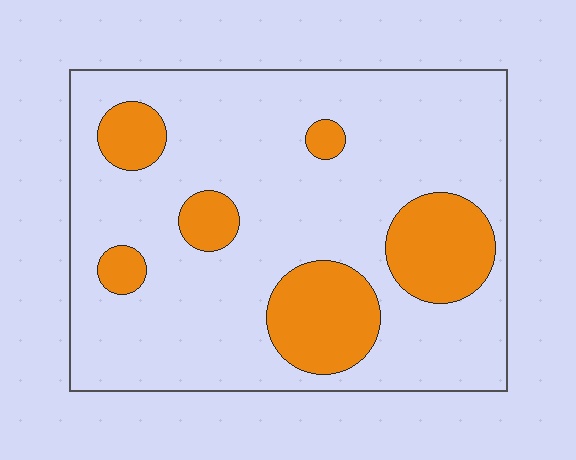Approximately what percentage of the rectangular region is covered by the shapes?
Approximately 20%.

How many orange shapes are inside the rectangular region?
6.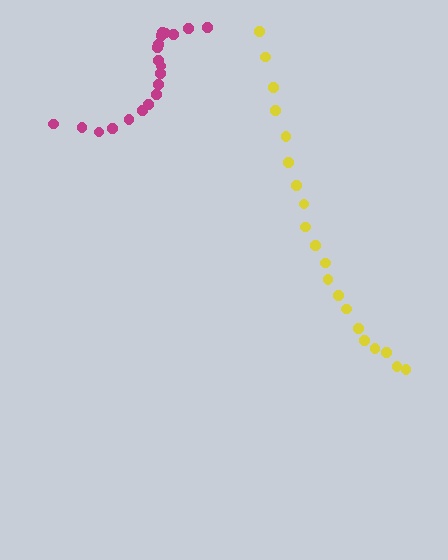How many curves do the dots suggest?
There are 2 distinct paths.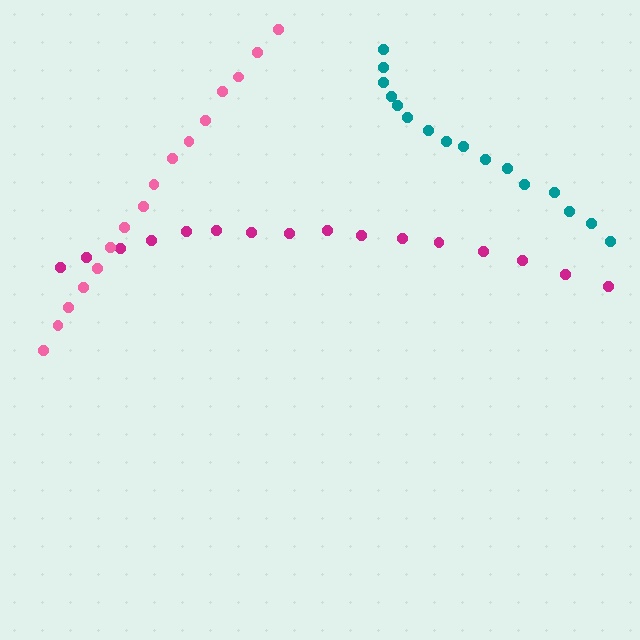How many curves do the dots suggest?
There are 3 distinct paths.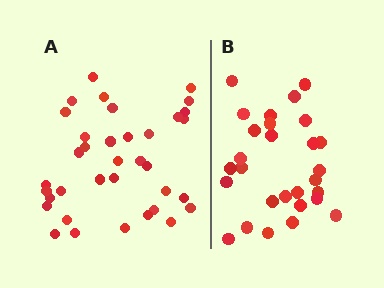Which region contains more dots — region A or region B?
Region A (the left region) has more dots.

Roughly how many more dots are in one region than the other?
Region A has roughly 8 or so more dots than region B.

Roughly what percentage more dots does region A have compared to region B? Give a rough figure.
About 30% more.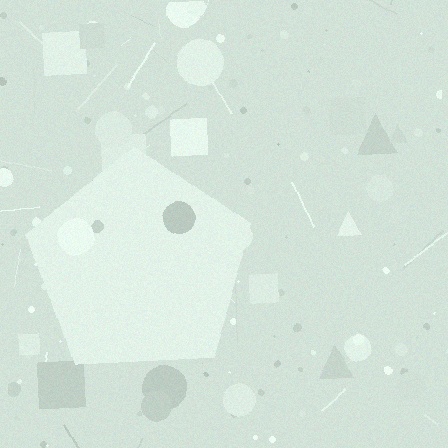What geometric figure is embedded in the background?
A pentagon is embedded in the background.